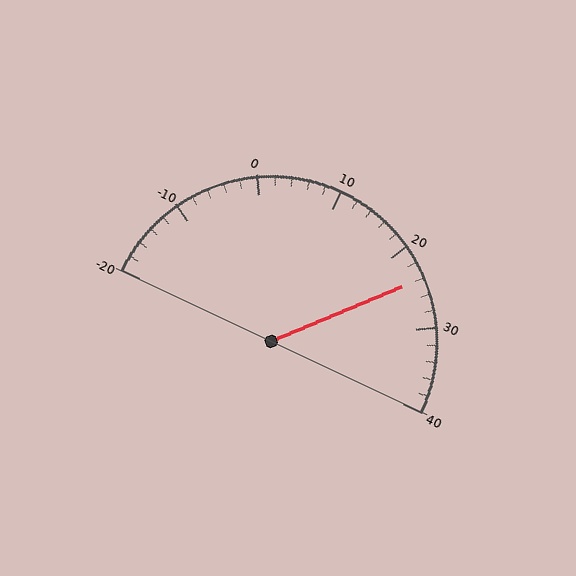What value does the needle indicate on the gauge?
The needle indicates approximately 24.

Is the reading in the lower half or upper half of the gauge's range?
The reading is in the upper half of the range (-20 to 40).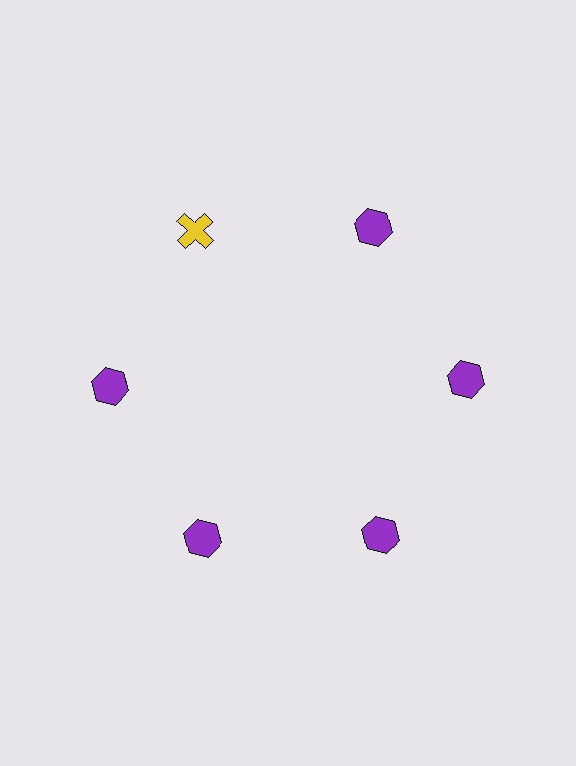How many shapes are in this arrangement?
There are 6 shapes arranged in a ring pattern.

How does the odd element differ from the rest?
It differs in both color (yellow instead of purple) and shape (cross instead of hexagon).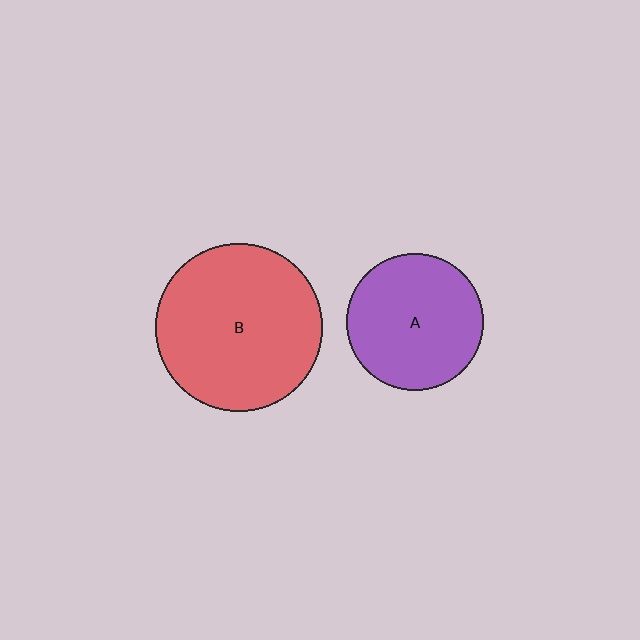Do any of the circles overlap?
No, none of the circles overlap.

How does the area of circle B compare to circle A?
Approximately 1.5 times.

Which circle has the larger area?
Circle B (red).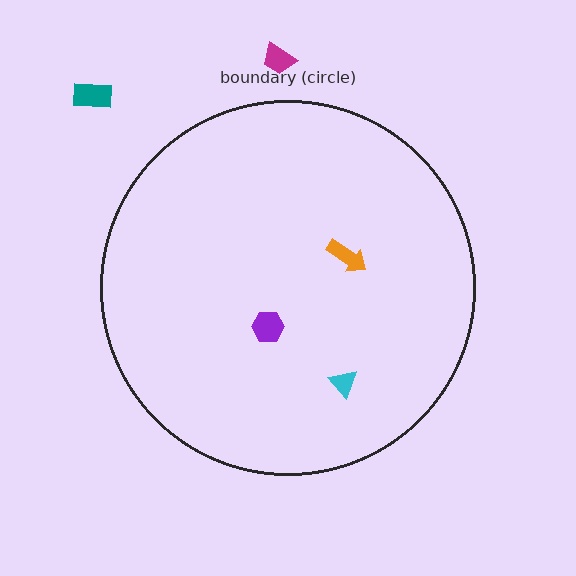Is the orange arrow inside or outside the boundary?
Inside.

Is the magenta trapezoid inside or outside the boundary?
Outside.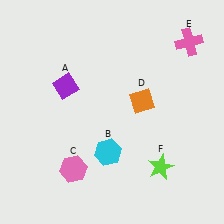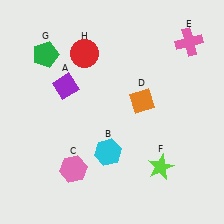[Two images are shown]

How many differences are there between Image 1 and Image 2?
There are 2 differences between the two images.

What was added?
A green pentagon (G), a red circle (H) were added in Image 2.